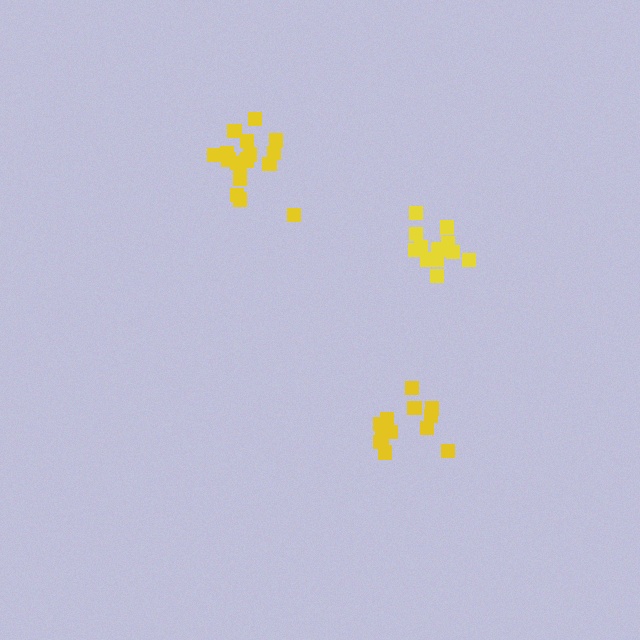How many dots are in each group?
Group 1: 13 dots, Group 2: 18 dots, Group 3: 12 dots (43 total).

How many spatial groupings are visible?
There are 3 spatial groupings.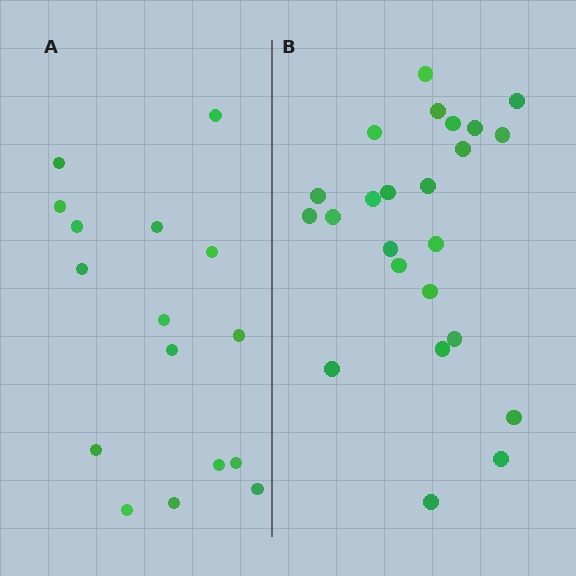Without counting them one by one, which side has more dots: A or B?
Region B (the right region) has more dots.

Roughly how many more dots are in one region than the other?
Region B has roughly 8 or so more dots than region A.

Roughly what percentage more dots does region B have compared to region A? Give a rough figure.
About 50% more.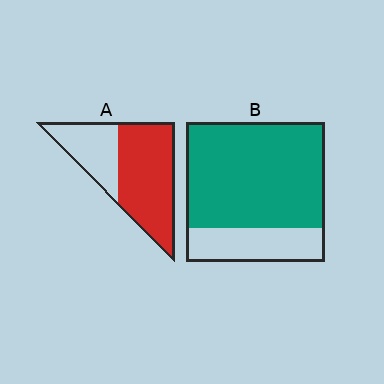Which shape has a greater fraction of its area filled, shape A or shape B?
Shape B.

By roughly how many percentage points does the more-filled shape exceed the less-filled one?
By roughly 10 percentage points (B over A).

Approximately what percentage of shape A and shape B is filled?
A is approximately 65% and B is approximately 75%.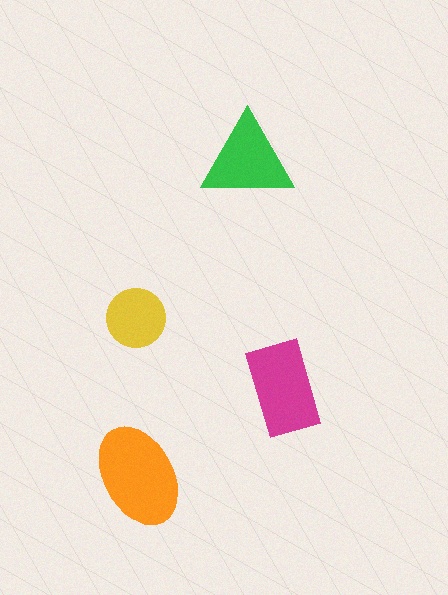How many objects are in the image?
There are 4 objects in the image.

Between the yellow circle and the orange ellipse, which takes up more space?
The orange ellipse.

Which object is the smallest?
The yellow circle.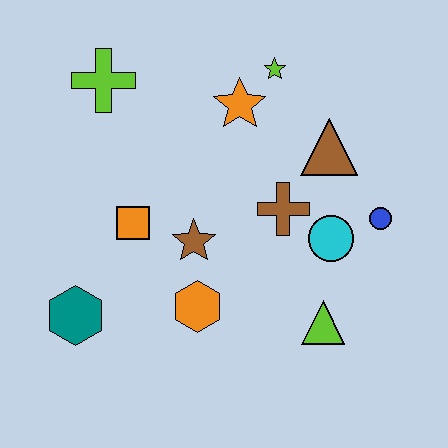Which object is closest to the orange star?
The lime star is closest to the orange star.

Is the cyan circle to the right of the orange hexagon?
Yes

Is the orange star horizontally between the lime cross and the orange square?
No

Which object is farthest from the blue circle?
The teal hexagon is farthest from the blue circle.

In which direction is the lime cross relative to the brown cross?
The lime cross is to the left of the brown cross.